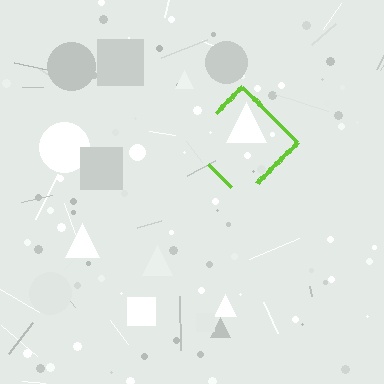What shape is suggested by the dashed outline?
The dashed outline suggests a diamond.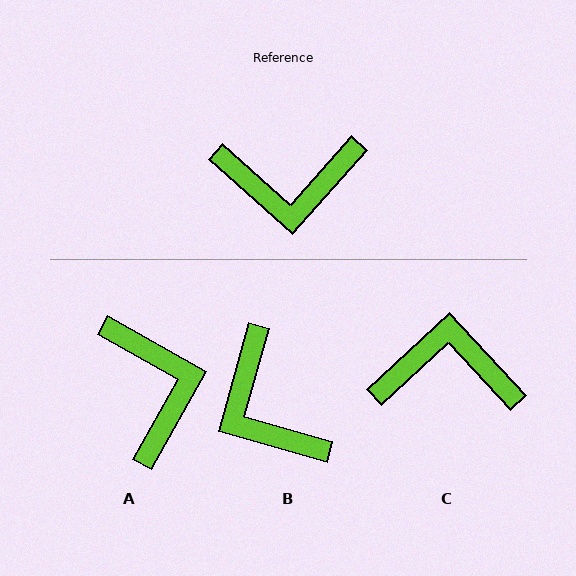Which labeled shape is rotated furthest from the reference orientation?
C, about 175 degrees away.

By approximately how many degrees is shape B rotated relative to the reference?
Approximately 64 degrees clockwise.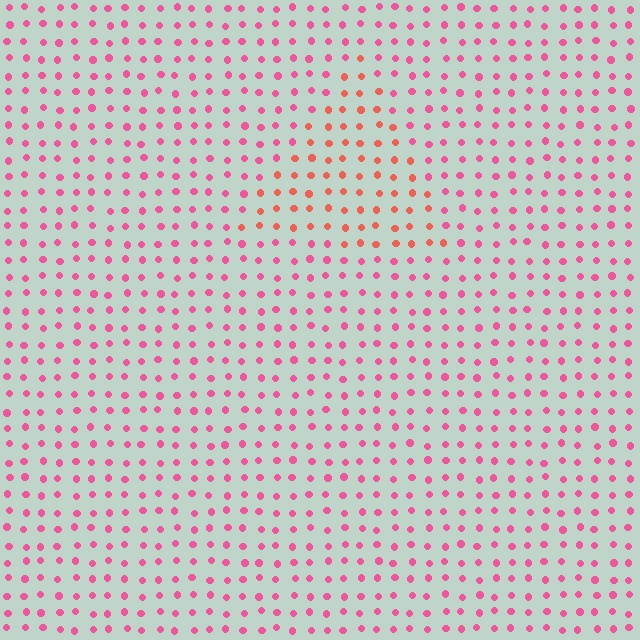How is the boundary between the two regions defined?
The boundary is defined purely by a slight shift in hue (about 31 degrees). Spacing, size, and orientation are identical on both sides.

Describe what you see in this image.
The image is filled with small pink elements in a uniform arrangement. A triangle-shaped region is visible where the elements are tinted to a slightly different hue, forming a subtle color boundary.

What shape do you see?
I see a triangle.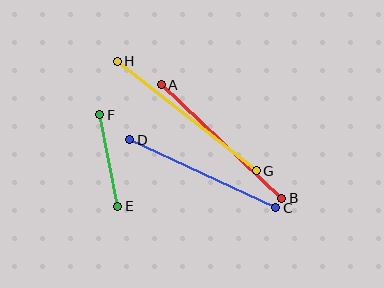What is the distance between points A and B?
The distance is approximately 165 pixels.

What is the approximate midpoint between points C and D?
The midpoint is at approximately (203, 174) pixels.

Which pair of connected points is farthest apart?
Points G and H are farthest apart.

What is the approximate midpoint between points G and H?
The midpoint is at approximately (187, 116) pixels.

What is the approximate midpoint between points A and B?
The midpoint is at approximately (222, 142) pixels.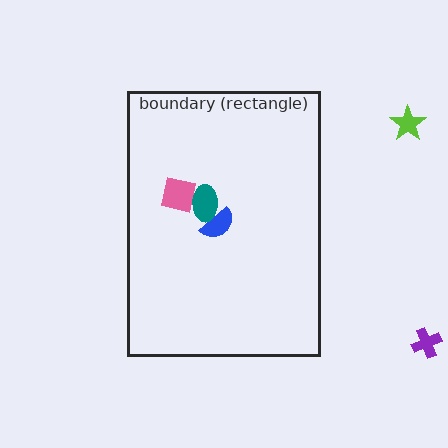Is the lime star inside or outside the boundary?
Outside.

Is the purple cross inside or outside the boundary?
Outside.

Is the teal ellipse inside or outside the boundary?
Inside.